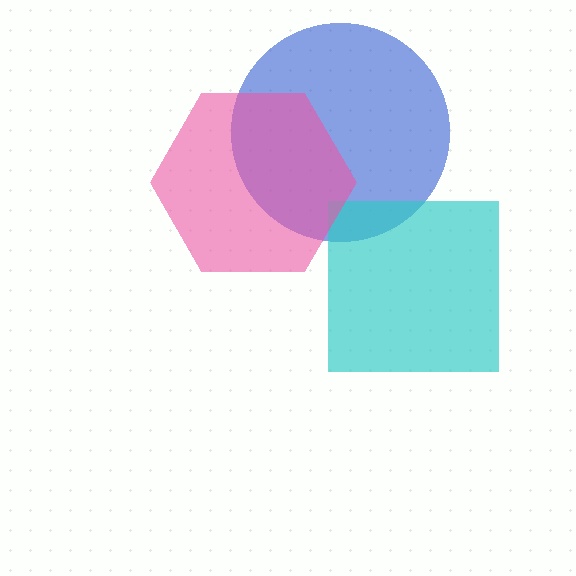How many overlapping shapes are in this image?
There are 3 overlapping shapes in the image.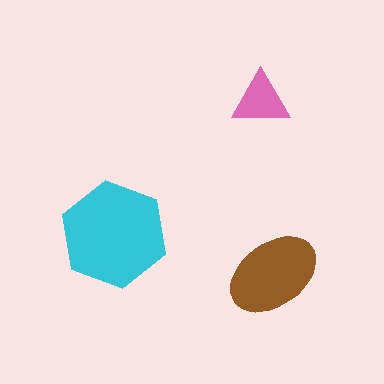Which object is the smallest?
The pink triangle.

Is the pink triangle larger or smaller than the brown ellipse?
Smaller.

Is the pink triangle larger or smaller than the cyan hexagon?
Smaller.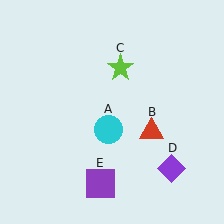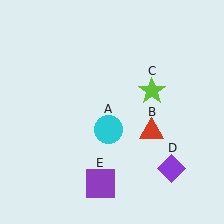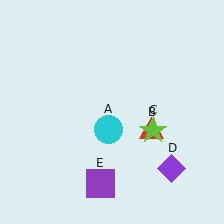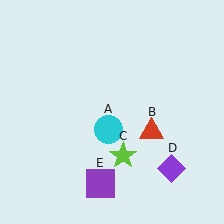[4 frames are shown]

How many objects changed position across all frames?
1 object changed position: lime star (object C).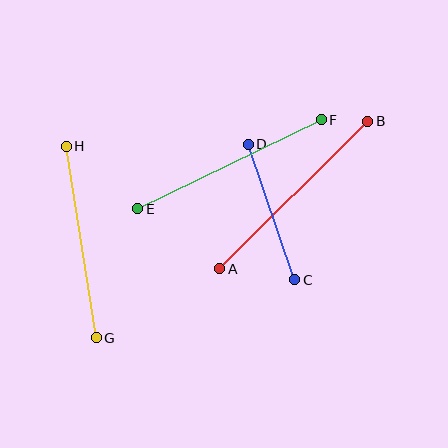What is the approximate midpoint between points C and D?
The midpoint is at approximately (272, 212) pixels.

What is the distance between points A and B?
The distance is approximately 209 pixels.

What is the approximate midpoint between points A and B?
The midpoint is at approximately (294, 195) pixels.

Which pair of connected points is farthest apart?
Points A and B are farthest apart.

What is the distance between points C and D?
The distance is approximately 143 pixels.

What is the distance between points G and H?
The distance is approximately 194 pixels.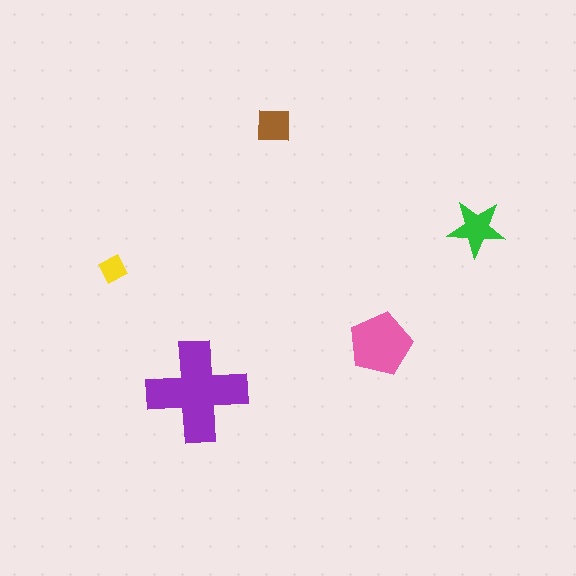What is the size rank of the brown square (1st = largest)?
4th.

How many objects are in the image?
There are 5 objects in the image.